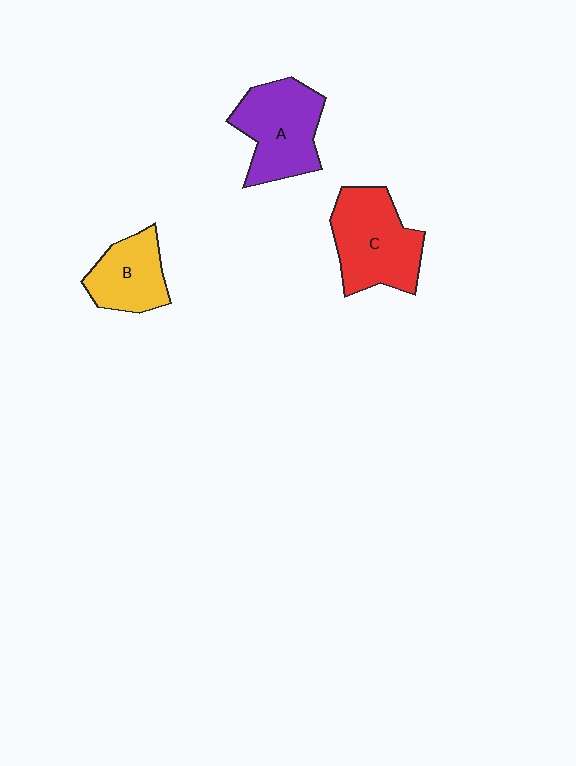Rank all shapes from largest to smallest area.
From largest to smallest: C (red), A (purple), B (yellow).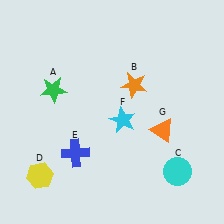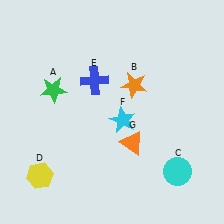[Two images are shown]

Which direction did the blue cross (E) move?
The blue cross (E) moved up.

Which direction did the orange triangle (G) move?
The orange triangle (G) moved left.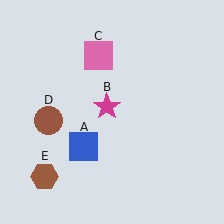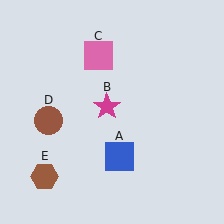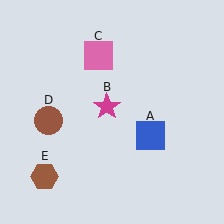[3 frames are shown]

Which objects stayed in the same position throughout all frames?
Magenta star (object B) and pink square (object C) and brown circle (object D) and brown hexagon (object E) remained stationary.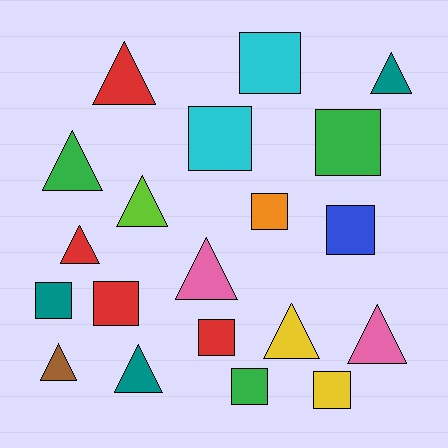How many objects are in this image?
There are 20 objects.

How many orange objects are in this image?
There is 1 orange object.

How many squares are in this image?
There are 10 squares.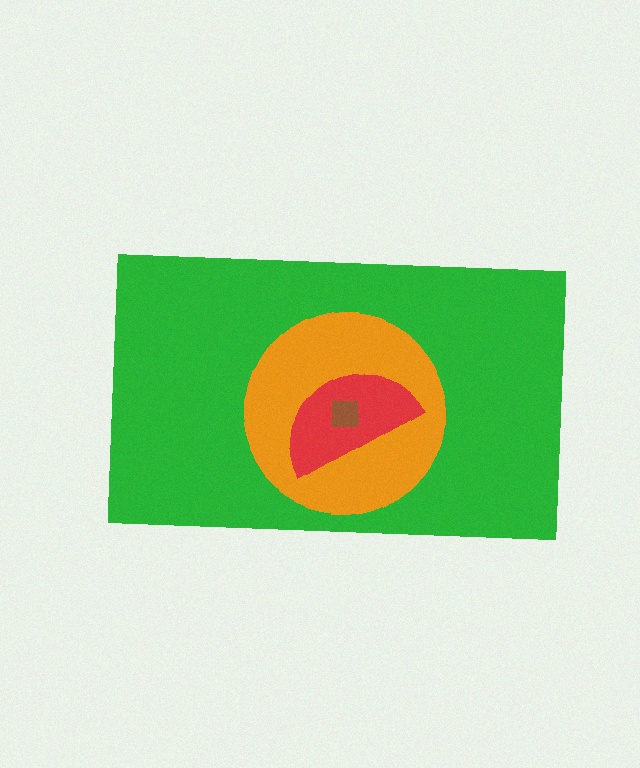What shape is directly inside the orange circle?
The red semicircle.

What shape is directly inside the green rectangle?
The orange circle.